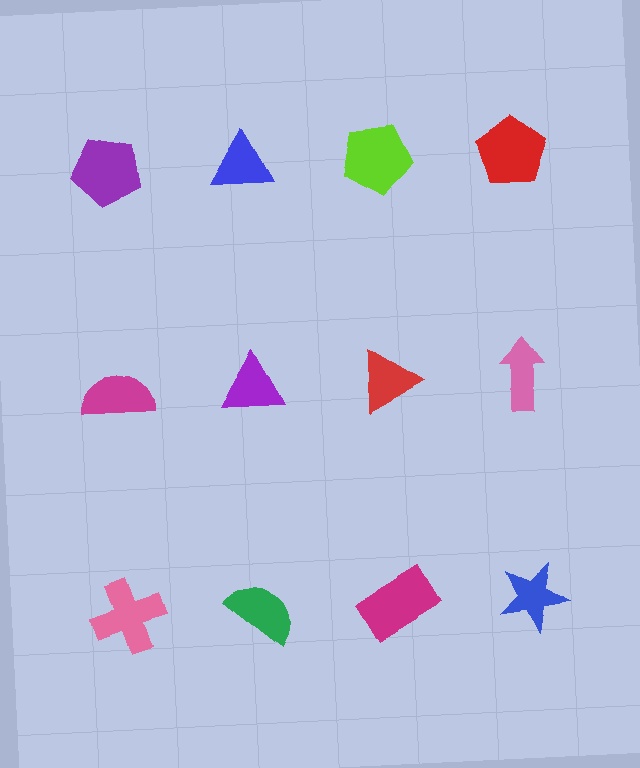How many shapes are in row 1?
4 shapes.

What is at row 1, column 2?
A blue triangle.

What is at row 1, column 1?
A purple pentagon.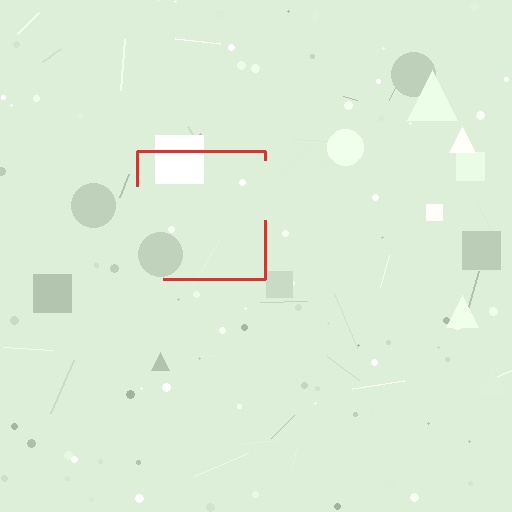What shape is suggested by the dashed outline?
The dashed outline suggests a square.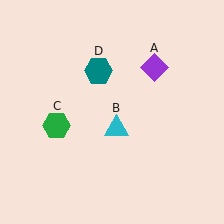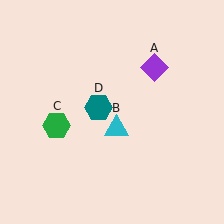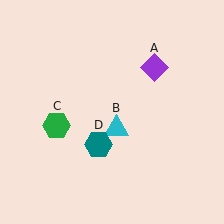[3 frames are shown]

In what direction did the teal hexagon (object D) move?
The teal hexagon (object D) moved down.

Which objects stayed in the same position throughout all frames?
Purple diamond (object A) and cyan triangle (object B) and green hexagon (object C) remained stationary.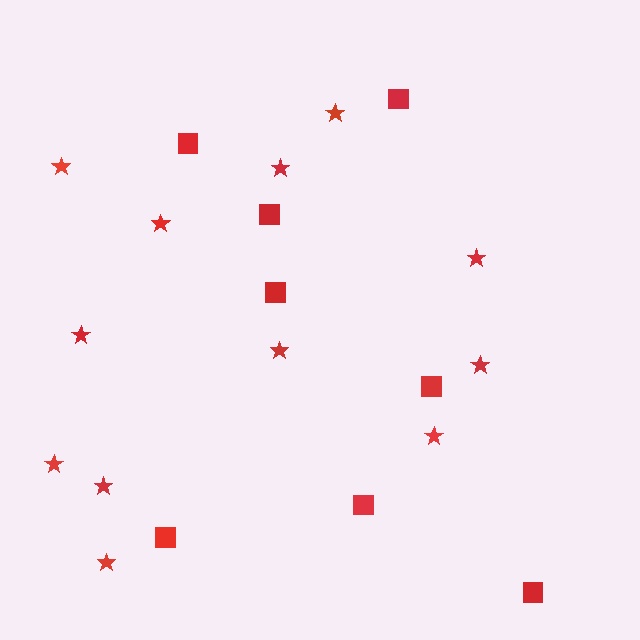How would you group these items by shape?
There are 2 groups: one group of stars (12) and one group of squares (8).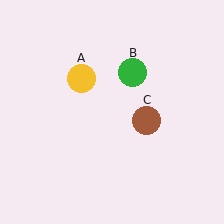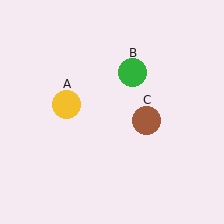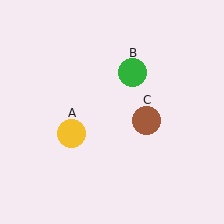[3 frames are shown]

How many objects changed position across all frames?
1 object changed position: yellow circle (object A).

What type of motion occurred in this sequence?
The yellow circle (object A) rotated counterclockwise around the center of the scene.